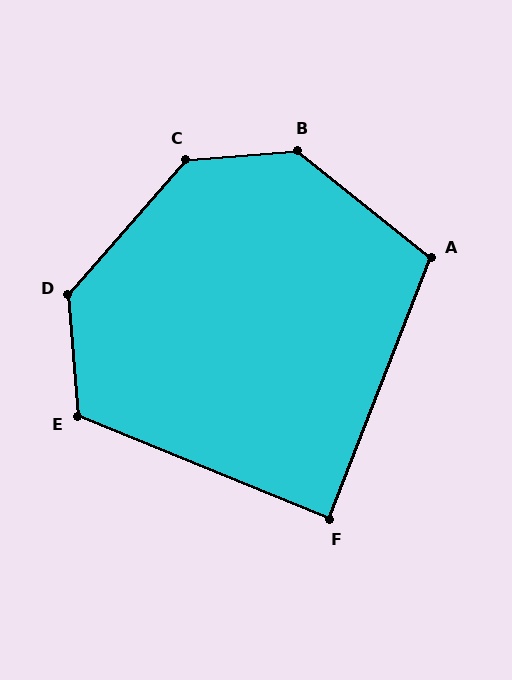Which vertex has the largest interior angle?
B, at approximately 137 degrees.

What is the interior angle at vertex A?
Approximately 107 degrees (obtuse).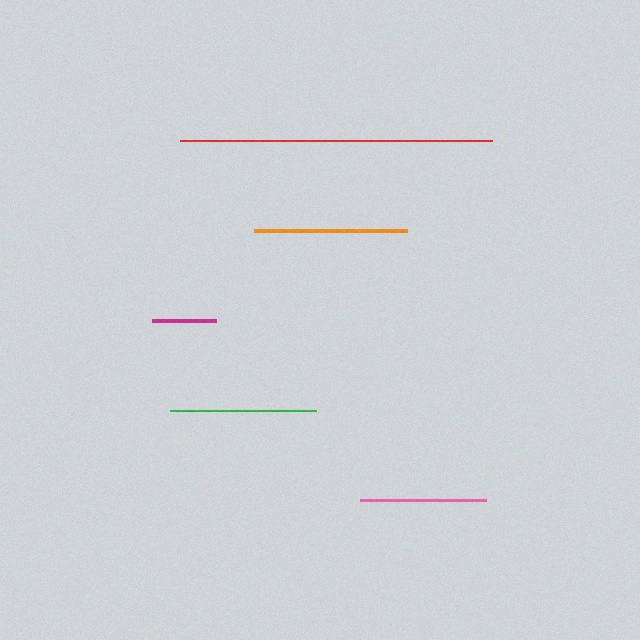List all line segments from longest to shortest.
From longest to shortest: red, orange, green, pink, magenta.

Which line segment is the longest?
The red line is the longest at approximately 312 pixels.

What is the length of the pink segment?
The pink segment is approximately 125 pixels long.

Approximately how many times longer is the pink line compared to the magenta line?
The pink line is approximately 2.0 times the length of the magenta line.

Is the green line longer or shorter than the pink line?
The green line is longer than the pink line.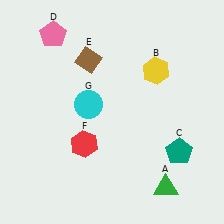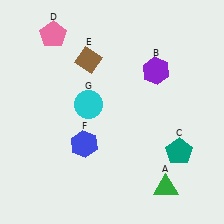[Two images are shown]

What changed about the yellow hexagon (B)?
In Image 1, B is yellow. In Image 2, it changed to purple.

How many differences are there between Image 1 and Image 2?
There are 2 differences between the two images.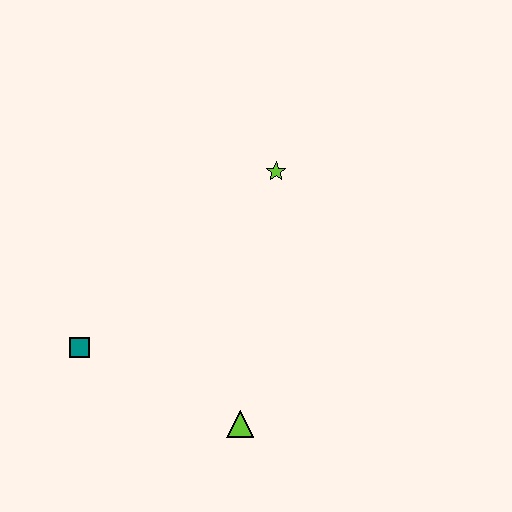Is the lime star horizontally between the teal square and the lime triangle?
No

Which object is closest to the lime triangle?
The teal square is closest to the lime triangle.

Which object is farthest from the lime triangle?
The lime star is farthest from the lime triangle.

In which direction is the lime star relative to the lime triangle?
The lime star is above the lime triangle.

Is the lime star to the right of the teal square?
Yes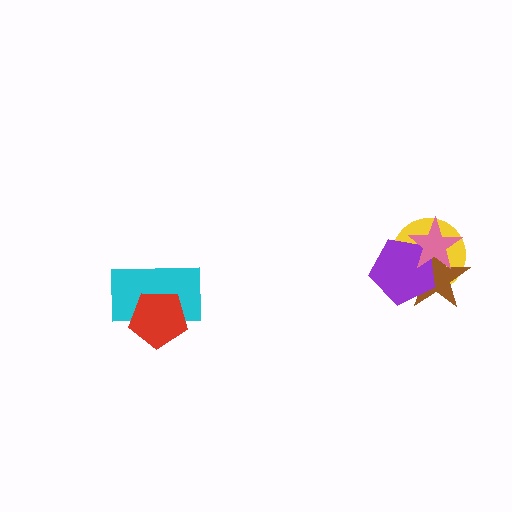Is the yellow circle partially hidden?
Yes, it is partially covered by another shape.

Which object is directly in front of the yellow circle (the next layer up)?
The brown star is directly in front of the yellow circle.